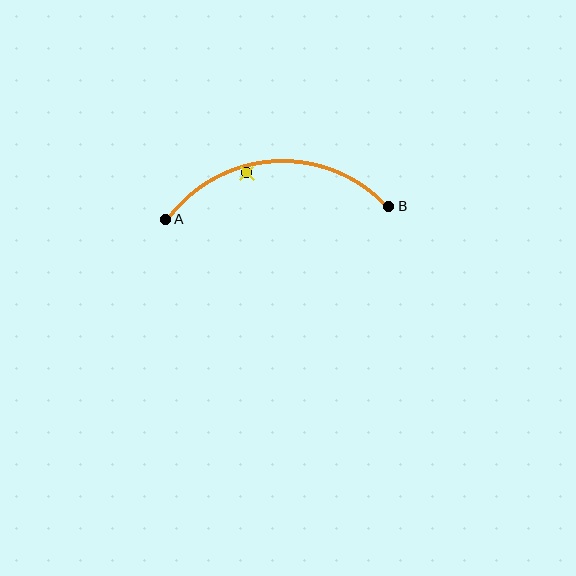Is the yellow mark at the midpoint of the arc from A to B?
No — the yellow mark does not lie on the arc at all. It sits slightly inside the curve.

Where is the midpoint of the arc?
The arc midpoint is the point on the curve farthest from the straight line joining A and B. It sits above that line.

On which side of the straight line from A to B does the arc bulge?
The arc bulges above the straight line connecting A and B.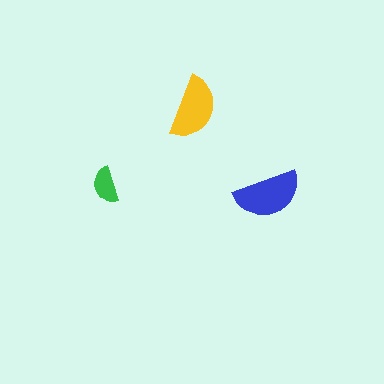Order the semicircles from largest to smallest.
the blue one, the yellow one, the green one.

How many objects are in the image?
There are 3 objects in the image.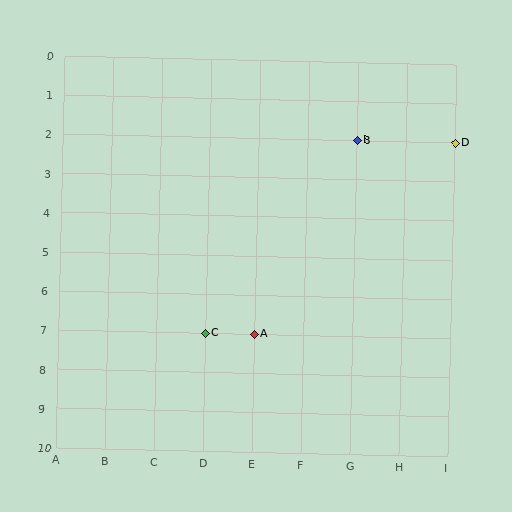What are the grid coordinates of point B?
Point B is at grid coordinates (G, 2).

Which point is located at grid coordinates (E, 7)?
Point A is at (E, 7).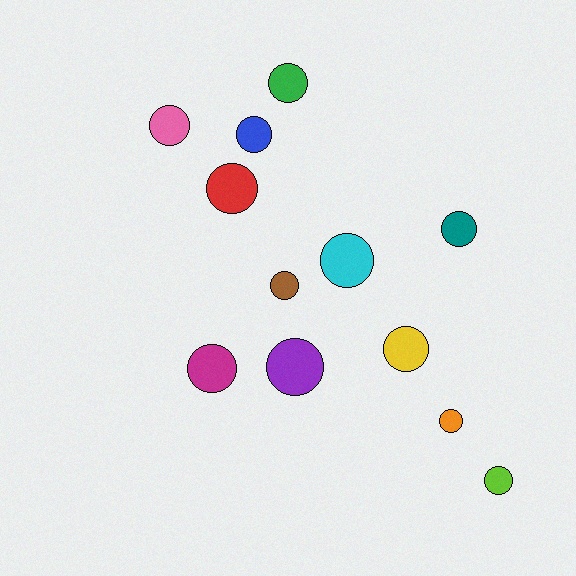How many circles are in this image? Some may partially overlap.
There are 12 circles.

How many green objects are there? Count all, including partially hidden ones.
There is 1 green object.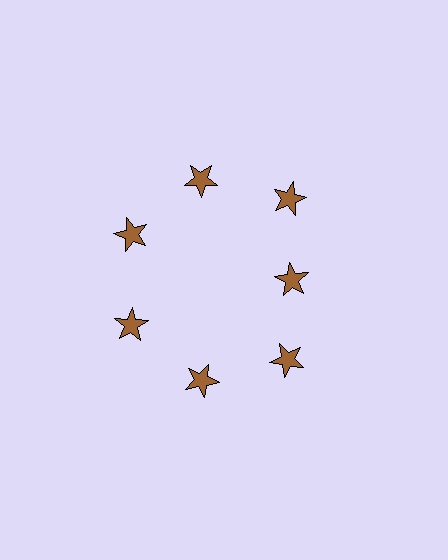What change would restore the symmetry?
The symmetry would be restored by moving it outward, back onto the ring so that all 7 stars sit at equal angles and equal distance from the center.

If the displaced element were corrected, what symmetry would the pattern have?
It would have 7-fold rotational symmetry — the pattern would map onto itself every 51 degrees.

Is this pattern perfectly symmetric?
No. The 7 brown stars are arranged in a ring, but one element near the 3 o'clock position is pulled inward toward the center, breaking the 7-fold rotational symmetry.